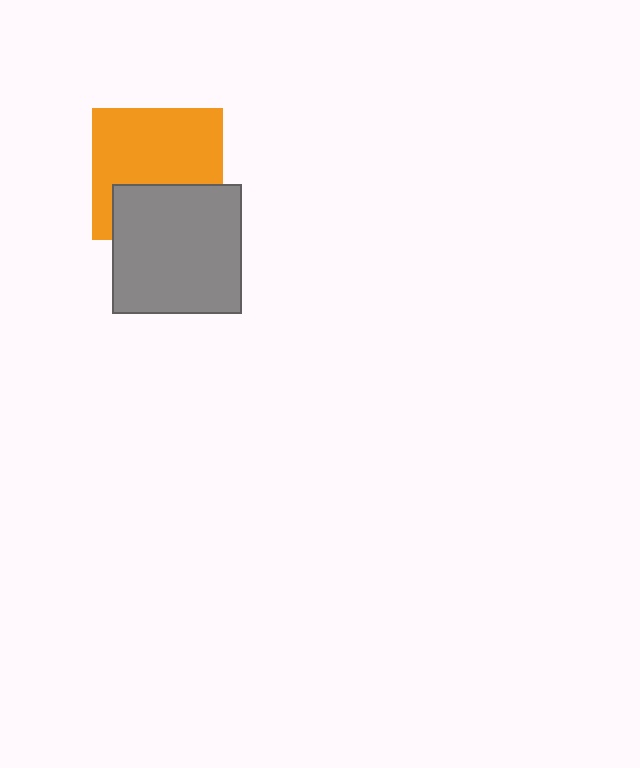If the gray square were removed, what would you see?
You would see the complete orange square.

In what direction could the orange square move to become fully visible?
The orange square could move up. That would shift it out from behind the gray square entirely.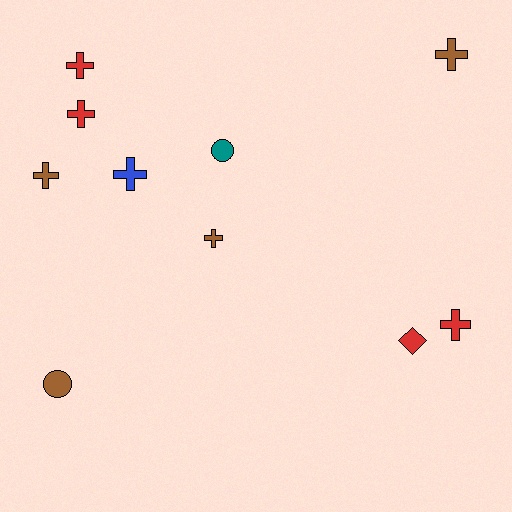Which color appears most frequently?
Brown, with 4 objects.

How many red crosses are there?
There are 3 red crosses.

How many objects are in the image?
There are 10 objects.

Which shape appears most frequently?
Cross, with 7 objects.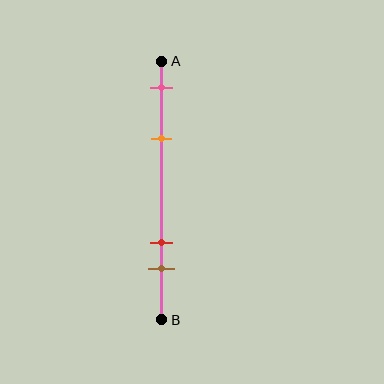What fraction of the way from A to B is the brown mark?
The brown mark is approximately 80% (0.8) of the way from A to B.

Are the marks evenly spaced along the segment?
No, the marks are not evenly spaced.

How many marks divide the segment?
There are 4 marks dividing the segment.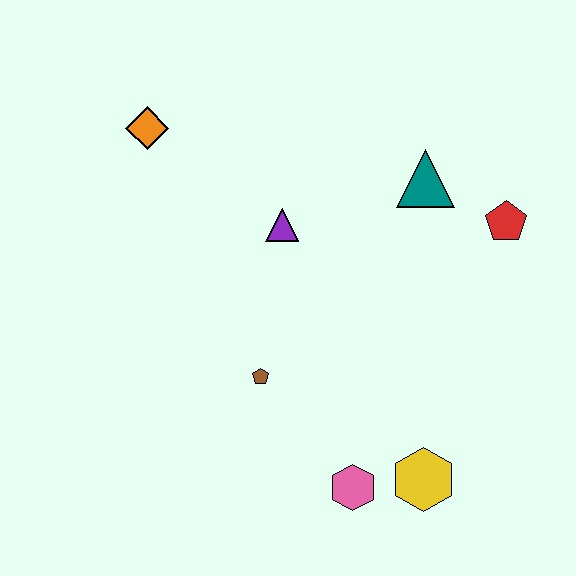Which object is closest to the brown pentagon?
The pink hexagon is closest to the brown pentagon.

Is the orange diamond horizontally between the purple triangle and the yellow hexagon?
No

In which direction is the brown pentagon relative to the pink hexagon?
The brown pentagon is above the pink hexagon.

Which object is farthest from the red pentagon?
The orange diamond is farthest from the red pentagon.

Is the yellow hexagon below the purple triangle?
Yes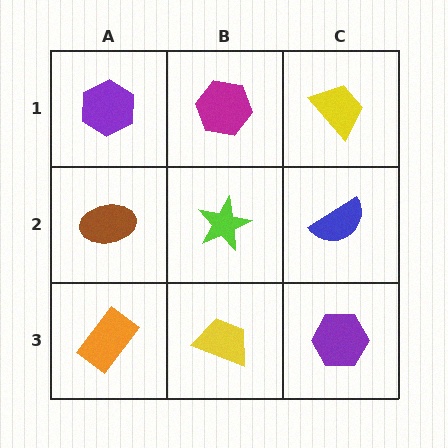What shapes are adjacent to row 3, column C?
A blue semicircle (row 2, column C), a yellow trapezoid (row 3, column B).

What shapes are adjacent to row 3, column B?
A lime star (row 2, column B), an orange rectangle (row 3, column A), a purple hexagon (row 3, column C).